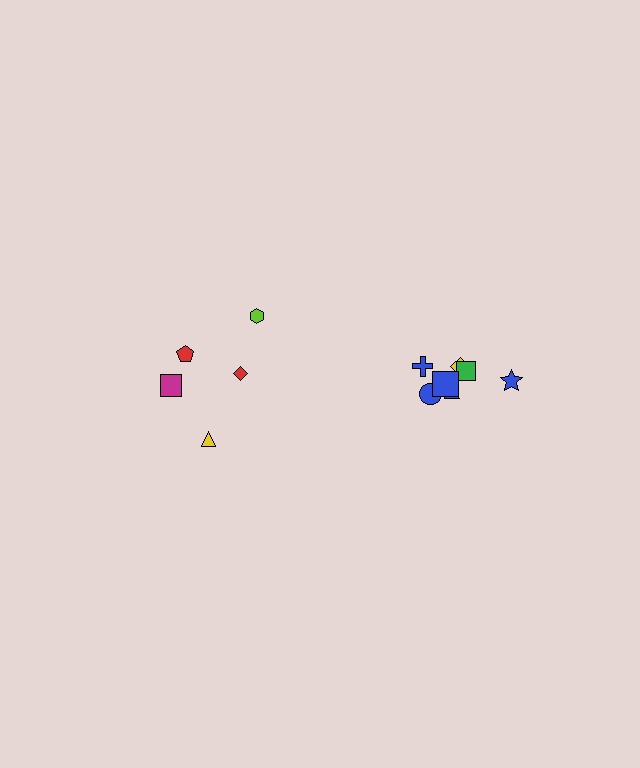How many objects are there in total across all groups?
There are 12 objects.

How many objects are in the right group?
There are 7 objects.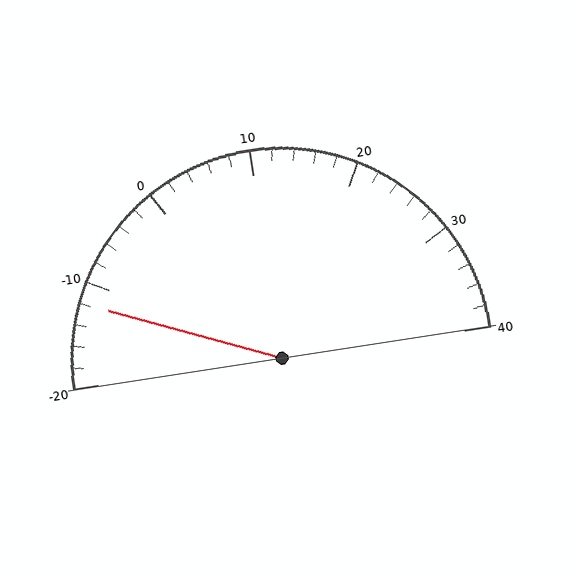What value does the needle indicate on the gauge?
The needle indicates approximately -12.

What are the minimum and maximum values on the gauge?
The gauge ranges from -20 to 40.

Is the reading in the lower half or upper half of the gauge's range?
The reading is in the lower half of the range (-20 to 40).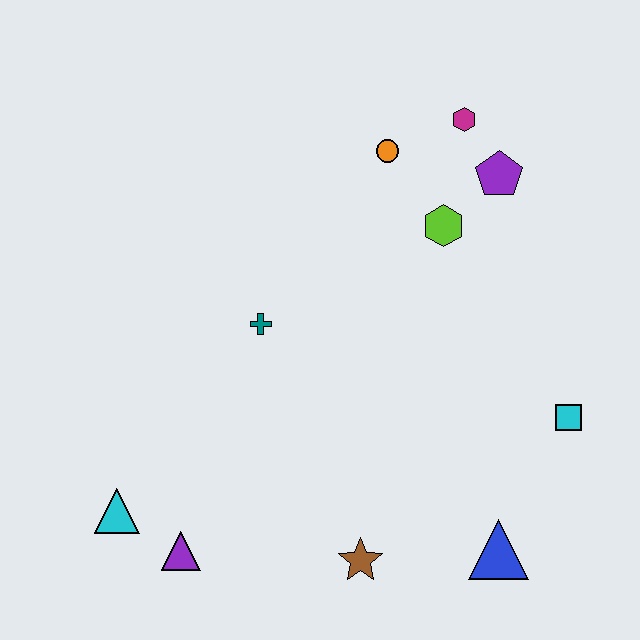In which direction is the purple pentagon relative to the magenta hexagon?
The purple pentagon is below the magenta hexagon.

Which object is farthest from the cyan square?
The cyan triangle is farthest from the cyan square.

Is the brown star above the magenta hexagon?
No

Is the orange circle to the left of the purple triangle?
No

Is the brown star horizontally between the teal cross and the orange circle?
Yes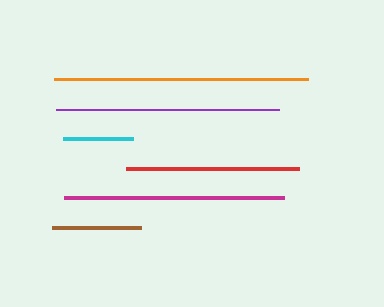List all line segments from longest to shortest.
From longest to shortest: orange, purple, magenta, red, brown, cyan.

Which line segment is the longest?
The orange line is the longest at approximately 254 pixels.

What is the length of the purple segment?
The purple segment is approximately 222 pixels long.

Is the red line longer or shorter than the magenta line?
The magenta line is longer than the red line.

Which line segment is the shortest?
The cyan line is the shortest at approximately 70 pixels.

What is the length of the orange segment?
The orange segment is approximately 254 pixels long.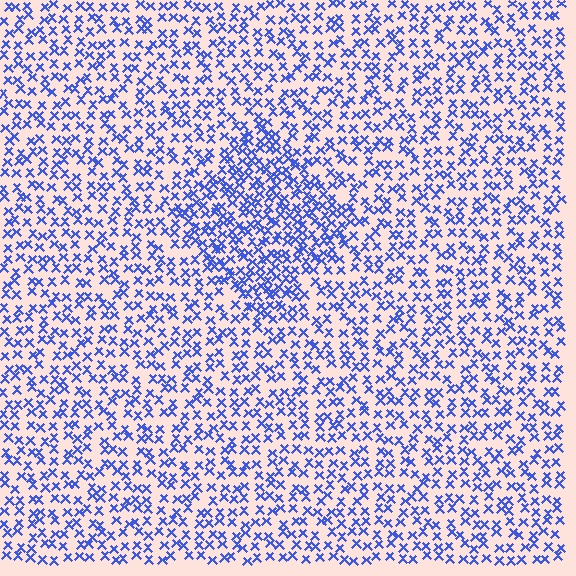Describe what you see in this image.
The image contains small blue elements arranged at two different densities. A diamond-shaped region is visible where the elements are more densely packed than the surrounding area.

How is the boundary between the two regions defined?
The boundary is defined by a change in element density (approximately 1.7x ratio). All elements are the same color, size, and shape.